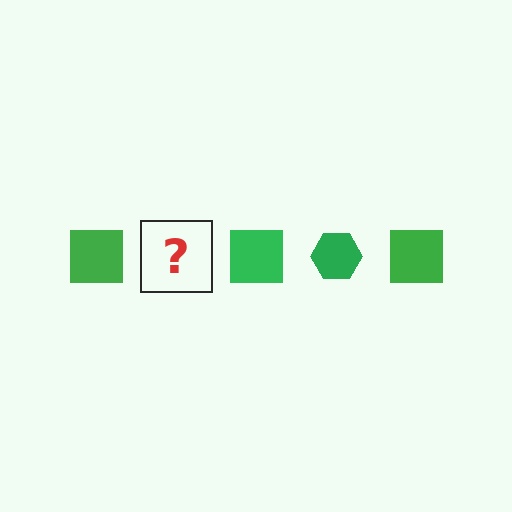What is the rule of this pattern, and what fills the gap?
The rule is that the pattern cycles through square, hexagon shapes in green. The gap should be filled with a green hexagon.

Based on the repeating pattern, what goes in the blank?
The blank should be a green hexagon.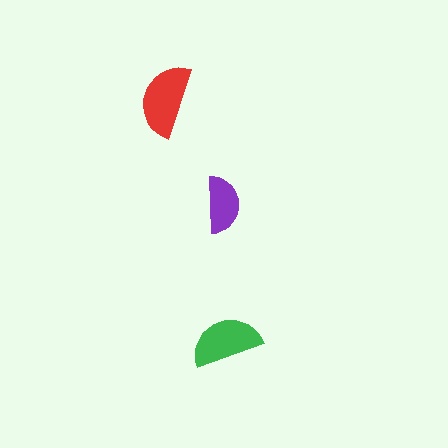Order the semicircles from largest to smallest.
the red one, the green one, the purple one.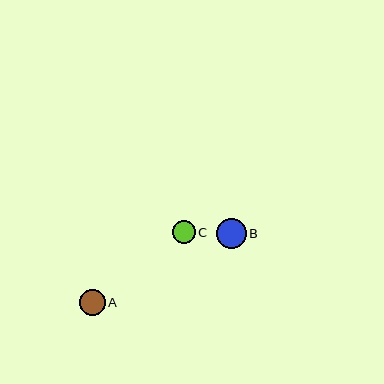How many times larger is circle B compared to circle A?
Circle B is approximately 1.2 times the size of circle A.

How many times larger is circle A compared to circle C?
Circle A is approximately 1.1 times the size of circle C.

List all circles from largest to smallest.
From largest to smallest: B, A, C.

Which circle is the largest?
Circle B is the largest with a size of approximately 30 pixels.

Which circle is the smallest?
Circle C is the smallest with a size of approximately 23 pixels.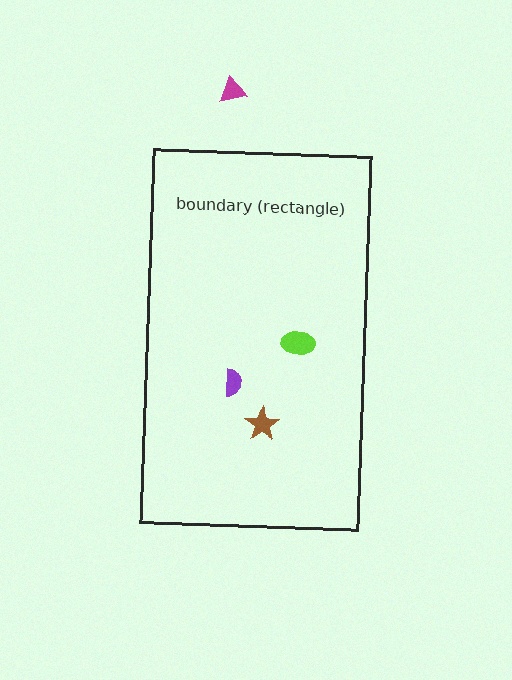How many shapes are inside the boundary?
3 inside, 1 outside.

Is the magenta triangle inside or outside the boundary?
Outside.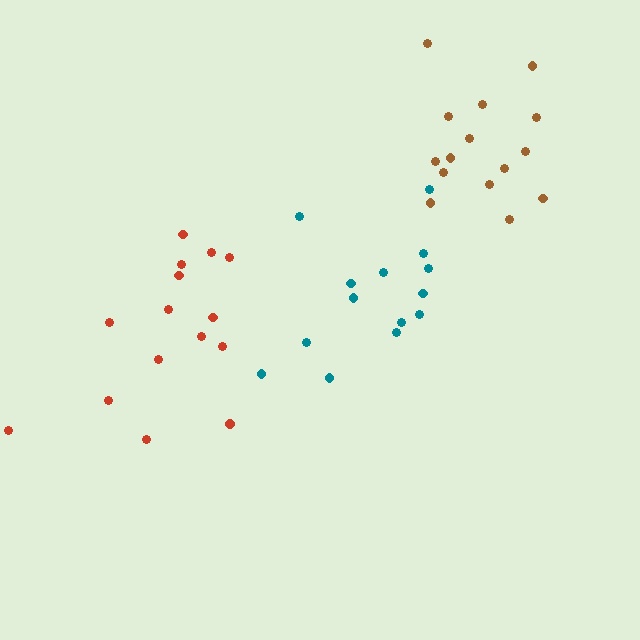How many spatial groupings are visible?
There are 3 spatial groupings.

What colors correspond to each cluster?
The clusters are colored: teal, brown, red.